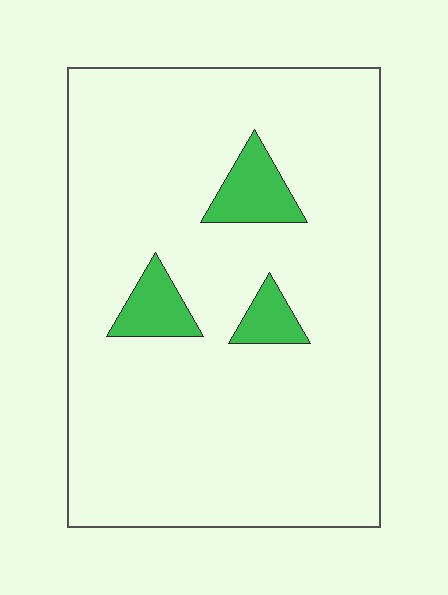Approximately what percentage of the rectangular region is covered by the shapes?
Approximately 10%.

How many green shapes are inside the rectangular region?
3.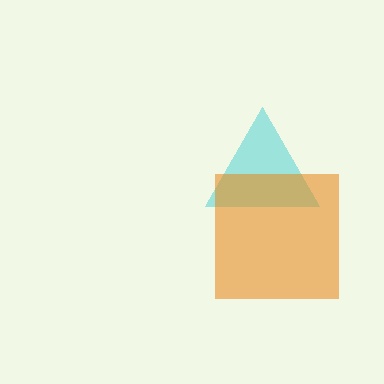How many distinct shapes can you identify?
There are 2 distinct shapes: a cyan triangle, an orange square.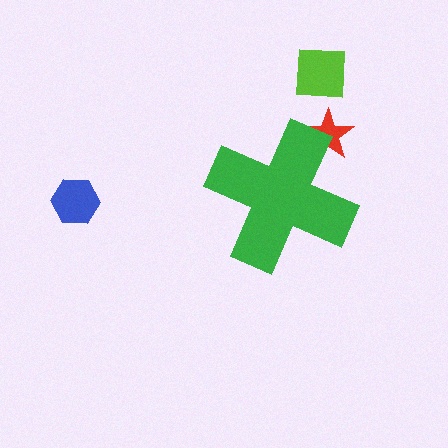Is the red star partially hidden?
Yes, the red star is partially hidden behind the green cross.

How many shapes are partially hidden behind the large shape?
1 shape is partially hidden.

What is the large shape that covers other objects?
A green cross.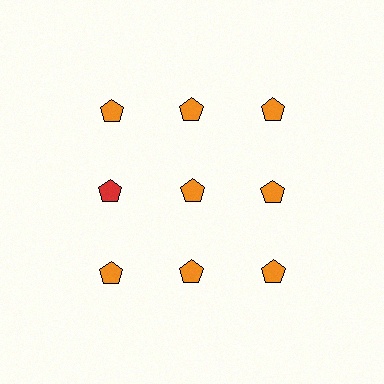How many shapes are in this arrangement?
There are 9 shapes arranged in a grid pattern.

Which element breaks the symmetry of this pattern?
The red pentagon in the second row, leftmost column breaks the symmetry. All other shapes are orange pentagons.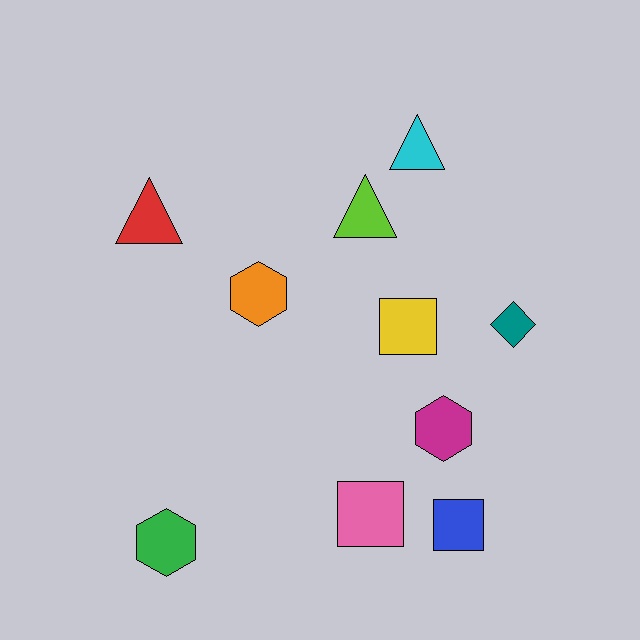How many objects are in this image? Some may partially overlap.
There are 10 objects.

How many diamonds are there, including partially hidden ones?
There is 1 diamond.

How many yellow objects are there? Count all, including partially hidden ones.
There is 1 yellow object.